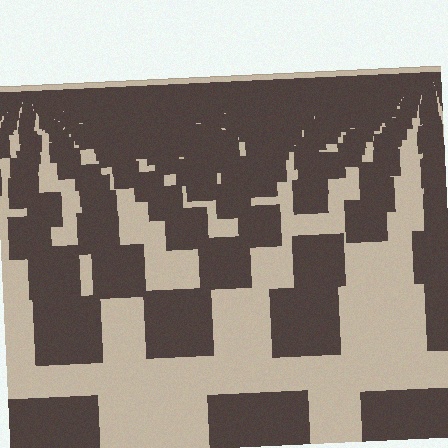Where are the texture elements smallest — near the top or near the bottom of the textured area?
Near the top.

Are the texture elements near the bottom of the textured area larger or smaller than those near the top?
Larger. Near the bottom, elements are closer to the viewer and appear at a bigger on-screen size.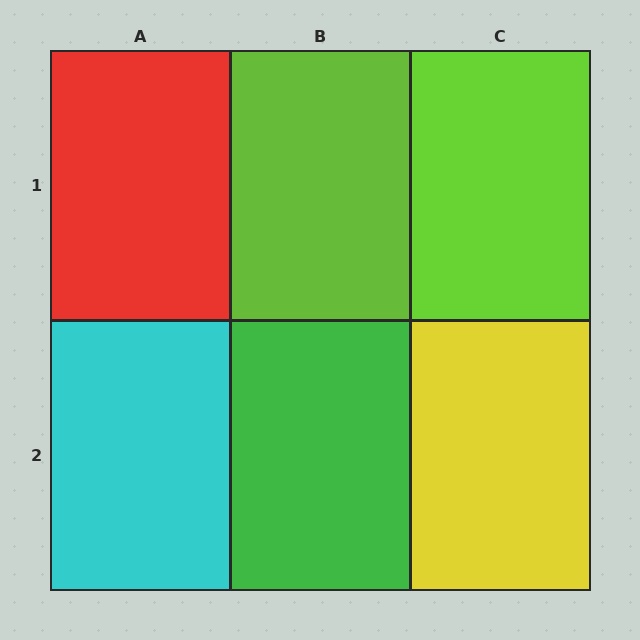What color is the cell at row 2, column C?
Yellow.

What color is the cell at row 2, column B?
Green.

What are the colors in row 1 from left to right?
Red, lime, lime.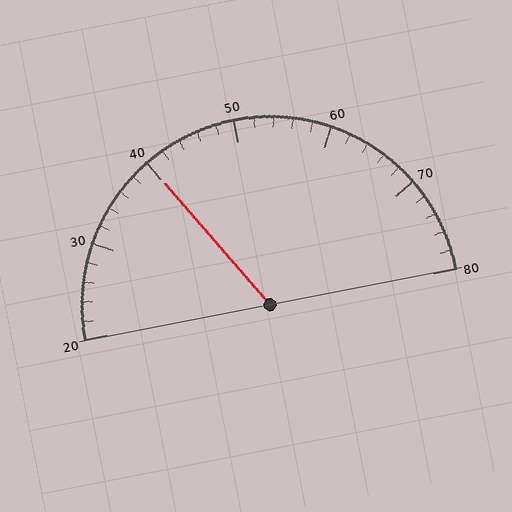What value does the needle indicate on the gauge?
The needle indicates approximately 40.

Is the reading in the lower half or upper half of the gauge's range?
The reading is in the lower half of the range (20 to 80).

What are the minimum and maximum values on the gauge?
The gauge ranges from 20 to 80.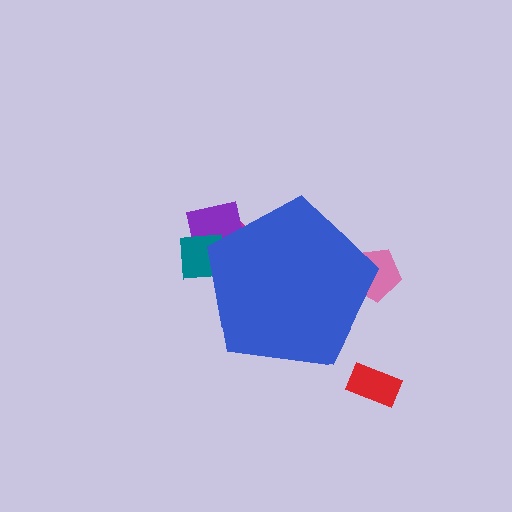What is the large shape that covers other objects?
A blue pentagon.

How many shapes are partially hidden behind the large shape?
4 shapes are partially hidden.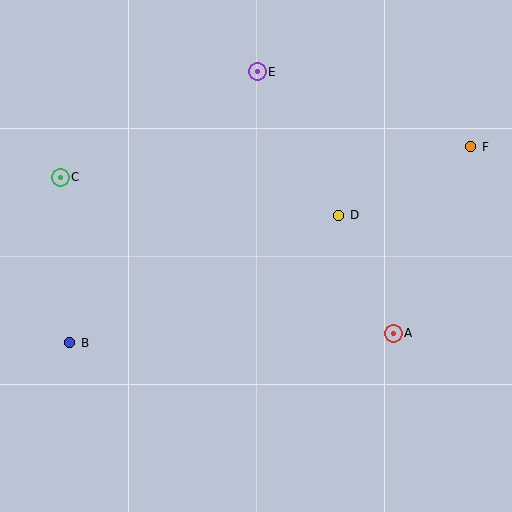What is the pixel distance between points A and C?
The distance between A and C is 368 pixels.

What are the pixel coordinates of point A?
Point A is at (393, 333).